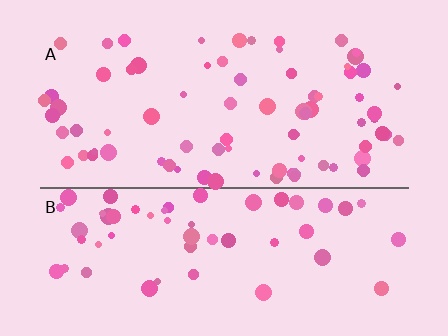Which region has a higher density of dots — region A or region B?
A (the top).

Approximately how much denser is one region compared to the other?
Approximately 1.4× — region A over region B.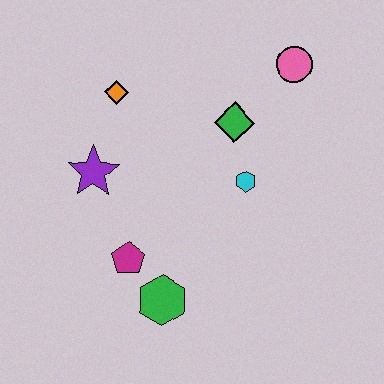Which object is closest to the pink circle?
The green diamond is closest to the pink circle.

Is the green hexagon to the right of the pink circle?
No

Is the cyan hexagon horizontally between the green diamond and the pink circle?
Yes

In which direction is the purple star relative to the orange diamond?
The purple star is below the orange diamond.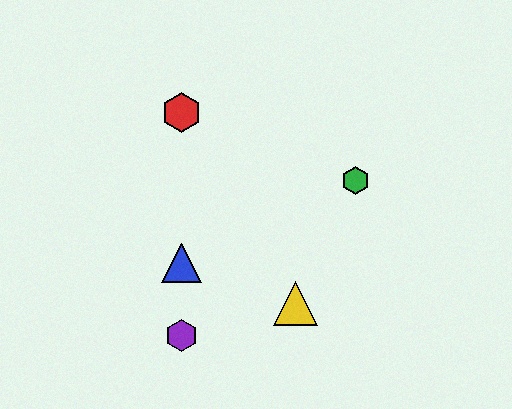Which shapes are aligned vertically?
The red hexagon, the blue triangle, the purple hexagon are aligned vertically.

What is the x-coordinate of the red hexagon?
The red hexagon is at x≈182.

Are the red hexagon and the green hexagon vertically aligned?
No, the red hexagon is at x≈182 and the green hexagon is at x≈355.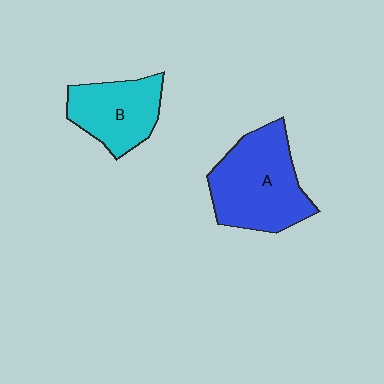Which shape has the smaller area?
Shape B (cyan).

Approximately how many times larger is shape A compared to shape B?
Approximately 1.4 times.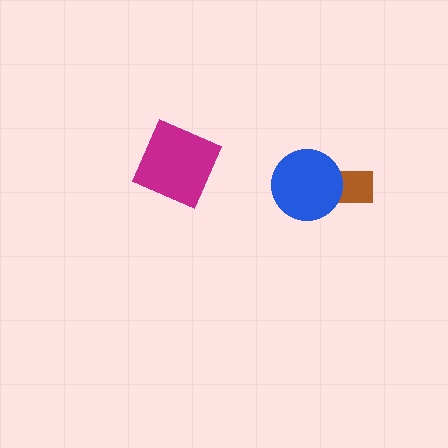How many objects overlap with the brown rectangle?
1 object overlaps with the brown rectangle.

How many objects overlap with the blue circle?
1 object overlaps with the blue circle.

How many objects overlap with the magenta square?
0 objects overlap with the magenta square.